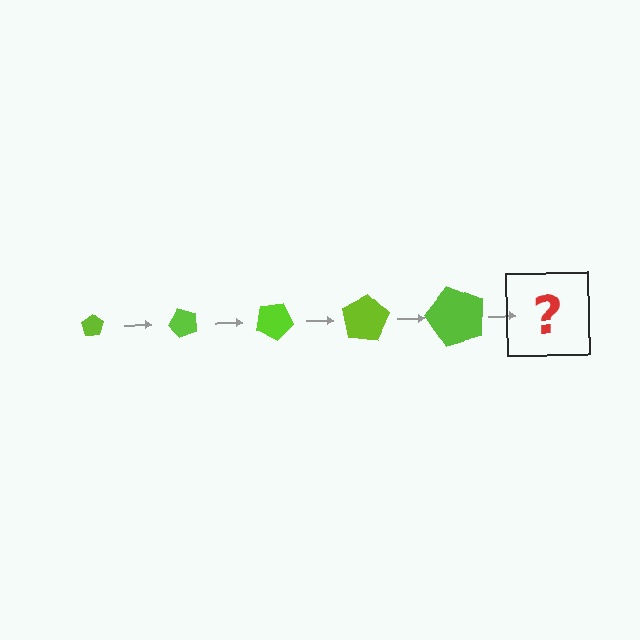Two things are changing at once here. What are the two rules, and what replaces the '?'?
The two rules are that the pentagon grows larger each step and it rotates 50 degrees each step. The '?' should be a pentagon, larger than the previous one and rotated 250 degrees from the start.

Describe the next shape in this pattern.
It should be a pentagon, larger than the previous one and rotated 250 degrees from the start.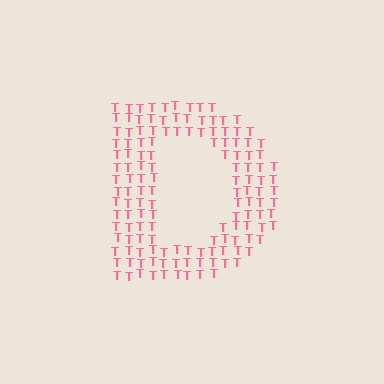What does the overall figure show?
The overall figure shows the letter D.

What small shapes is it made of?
It is made of small letter T's.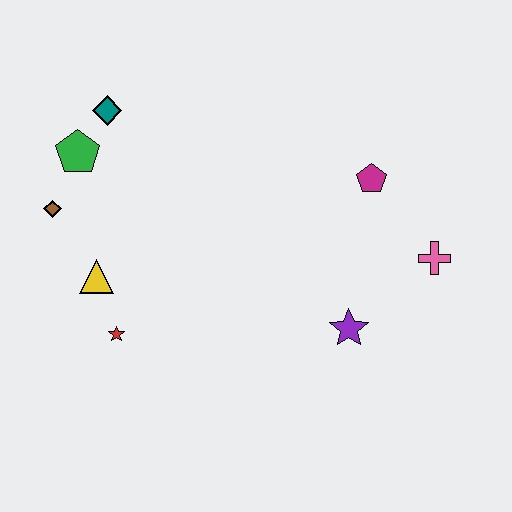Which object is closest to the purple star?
The pink cross is closest to the purple star.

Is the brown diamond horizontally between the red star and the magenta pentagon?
No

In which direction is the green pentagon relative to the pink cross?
The green pentagon is to the left of the pink cross.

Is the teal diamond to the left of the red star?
Yes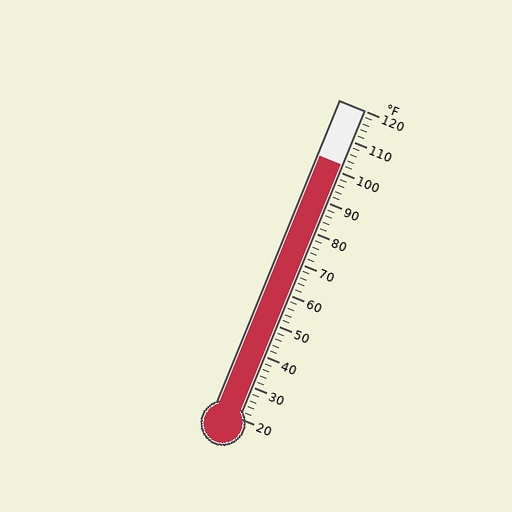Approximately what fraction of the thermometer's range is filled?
The thermometer is filled to approximately 80% of its range.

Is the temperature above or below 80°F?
The temperature is above 80°F.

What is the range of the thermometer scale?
The thermometer scale ranges from 20°F to 120°F.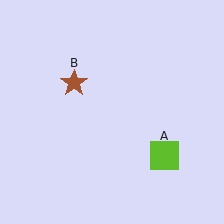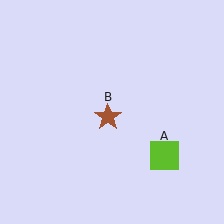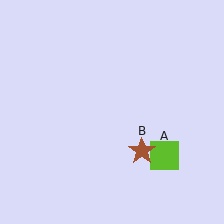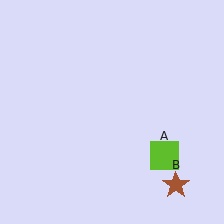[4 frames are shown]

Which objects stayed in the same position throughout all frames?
Lime square (object A) remained stationary.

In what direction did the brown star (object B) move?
The brown star (object B) moved down and to the right.